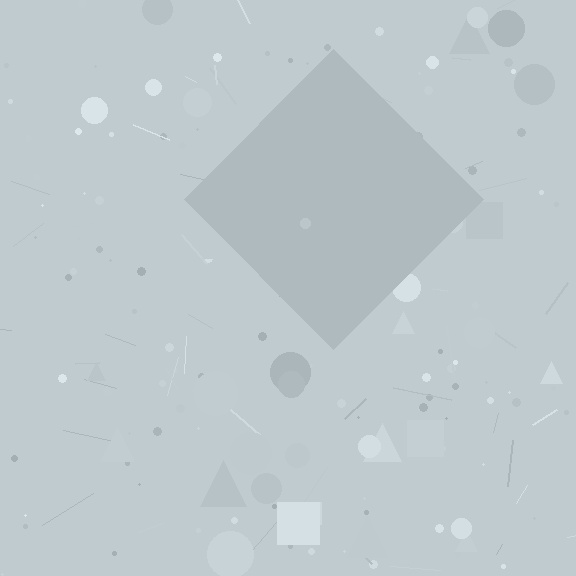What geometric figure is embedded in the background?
A diamond is embedded in the background.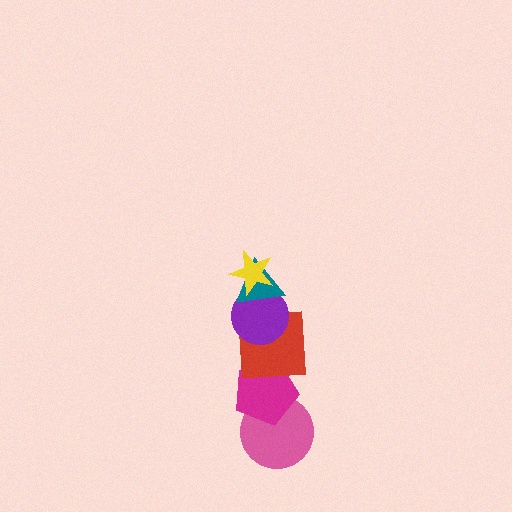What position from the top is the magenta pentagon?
The magenta pentagon is 5th from the top.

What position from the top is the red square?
The red square is 4th from the top.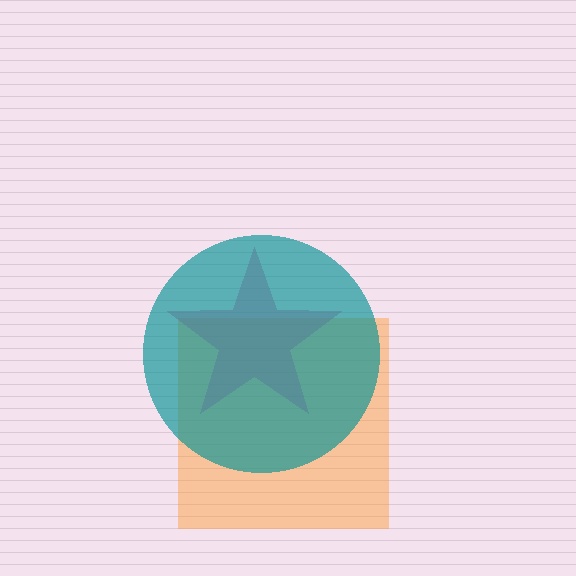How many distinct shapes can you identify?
There are 3 distinct shapes: an orange square, a pink star, a teal circle.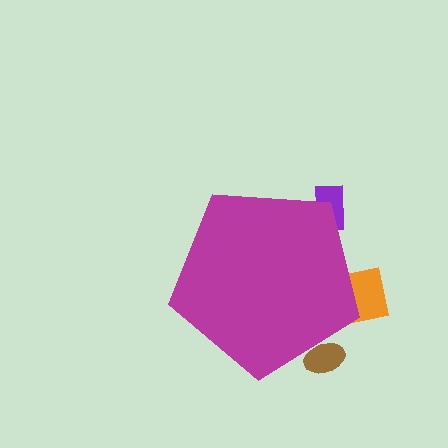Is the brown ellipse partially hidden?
Yes, the brown ellipse is partially hidden behind the magenta pentagon.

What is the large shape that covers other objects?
A magenta pentagon.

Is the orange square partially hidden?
Yes, the orange square is partially hidden behind the magenta pentagon.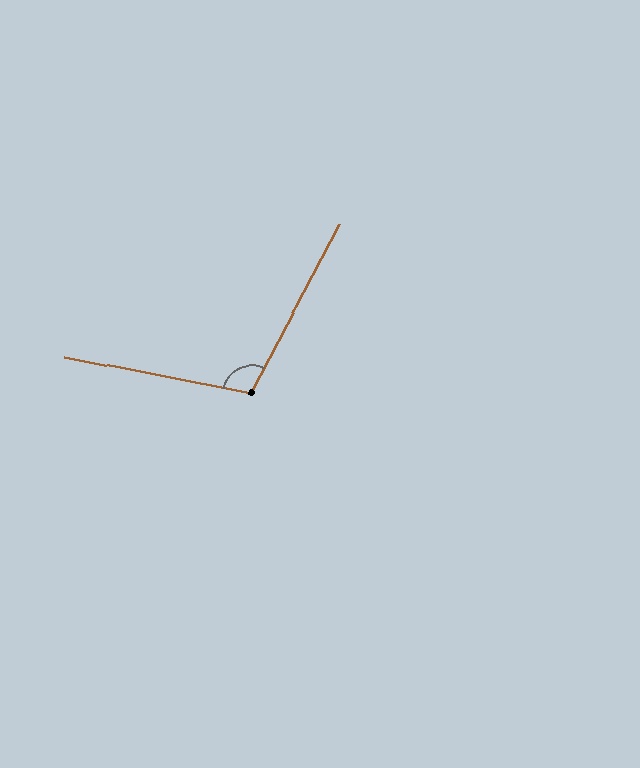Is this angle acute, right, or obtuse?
It is obtuse.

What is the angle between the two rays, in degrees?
Approximately 107 degrees.